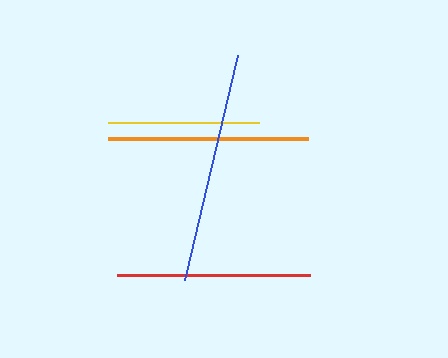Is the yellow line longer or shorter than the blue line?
The blue line is longer than the yellow line.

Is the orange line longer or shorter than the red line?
The orange line is longer than the red line.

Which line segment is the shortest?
The yellow line is the shortest at approximately 152 pixels.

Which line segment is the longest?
The blue line is the longest at approximately 231 pixels.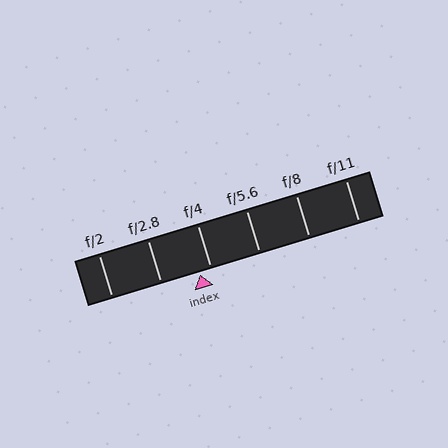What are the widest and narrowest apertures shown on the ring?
The widest aperture shown is f/2 and the narrowest is f/11.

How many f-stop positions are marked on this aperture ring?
There are 6 f-stop positions marked.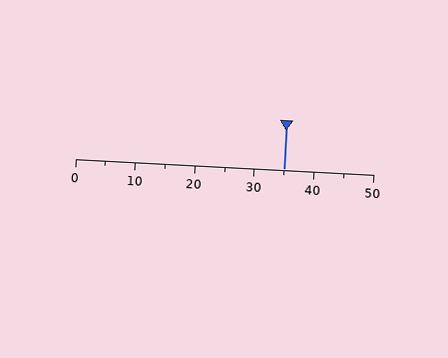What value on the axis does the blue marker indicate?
The marker indicates approximately 35.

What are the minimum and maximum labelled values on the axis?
The axis runs from 0 to 50.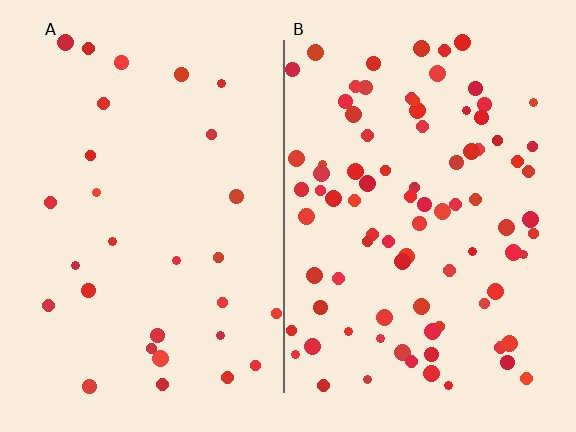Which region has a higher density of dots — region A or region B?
B (the right).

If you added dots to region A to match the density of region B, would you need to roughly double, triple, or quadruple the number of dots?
Approximately triple.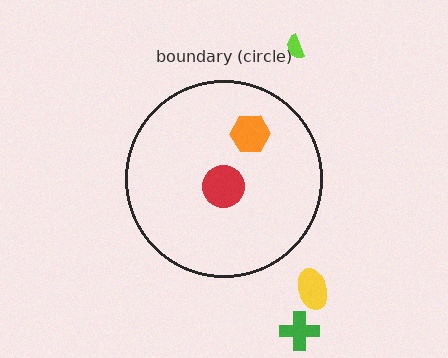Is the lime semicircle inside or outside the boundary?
Outside.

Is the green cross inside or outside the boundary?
Outside.